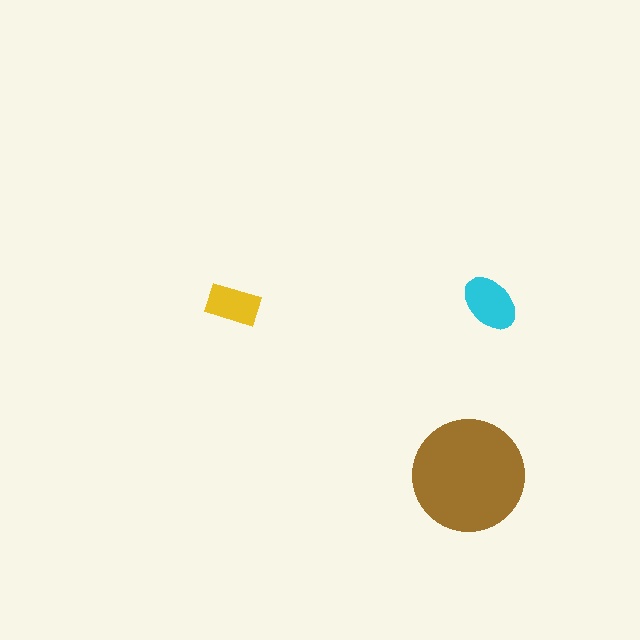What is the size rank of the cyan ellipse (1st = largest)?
2nd.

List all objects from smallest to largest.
The yellow rectangle, the cyan ellipse, the brown circle.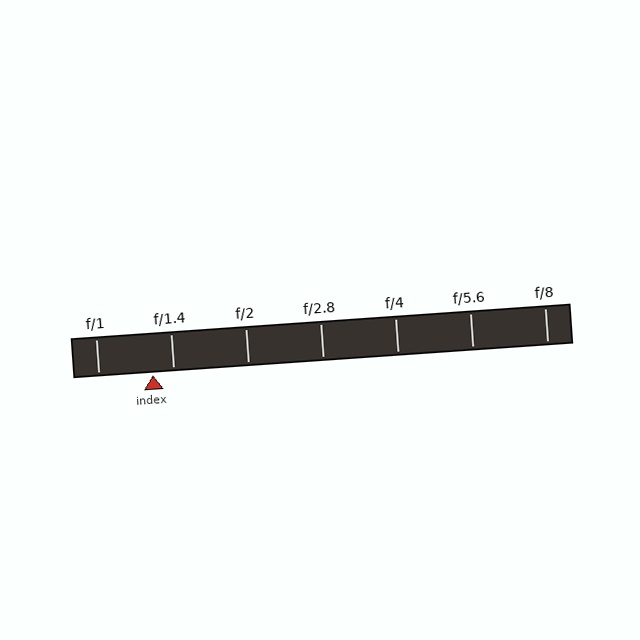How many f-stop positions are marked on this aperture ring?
There are 7 f-stop positions marked.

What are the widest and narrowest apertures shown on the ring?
The widest aperture shown is f/1 and the narrowest is f/8.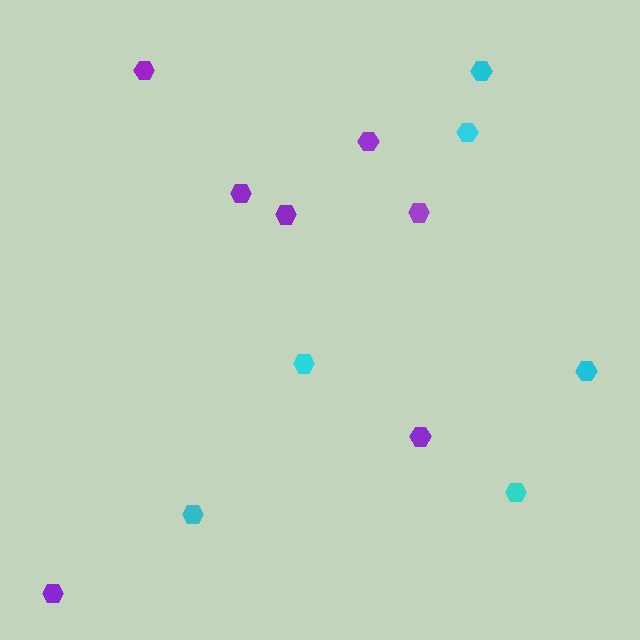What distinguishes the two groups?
There are 2 groups: one group of purple hexagons (7) and one group of cyan hexagons (6).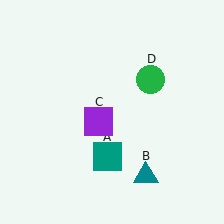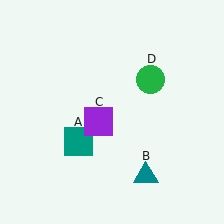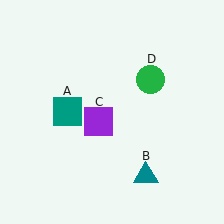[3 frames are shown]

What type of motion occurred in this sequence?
The teal square (object A) rotated clockwise around the center of the scene.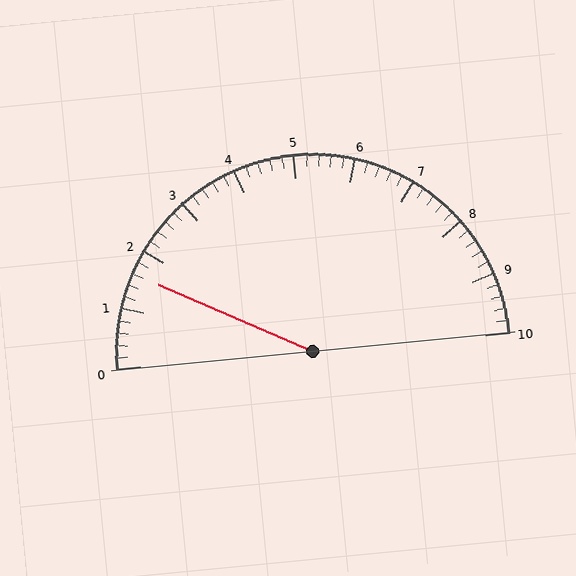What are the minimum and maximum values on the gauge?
The gauge ranges from 0 to 10.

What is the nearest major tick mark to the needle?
The nearest major tick mark is 2.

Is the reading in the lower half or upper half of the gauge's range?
The reading is in the lower half of the range (0 to 10).